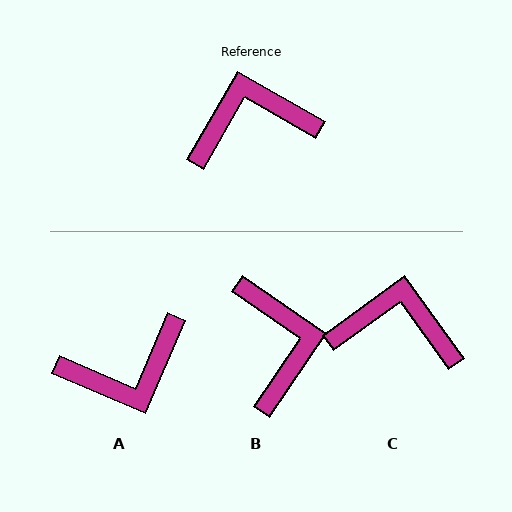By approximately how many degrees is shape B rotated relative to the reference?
Approximately 95 degrees clockwise.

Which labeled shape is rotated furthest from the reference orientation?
A, about 173 degrees away.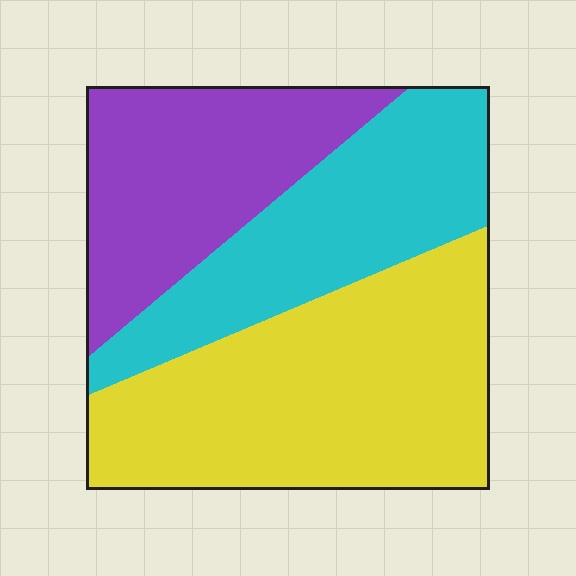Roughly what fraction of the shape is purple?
Purple covers 27% of the shape.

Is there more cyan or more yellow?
Yellow.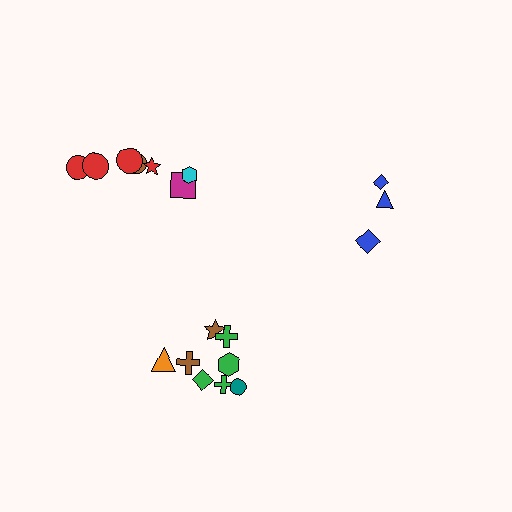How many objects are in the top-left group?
There are 7 objects.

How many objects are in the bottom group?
There are 8 objects.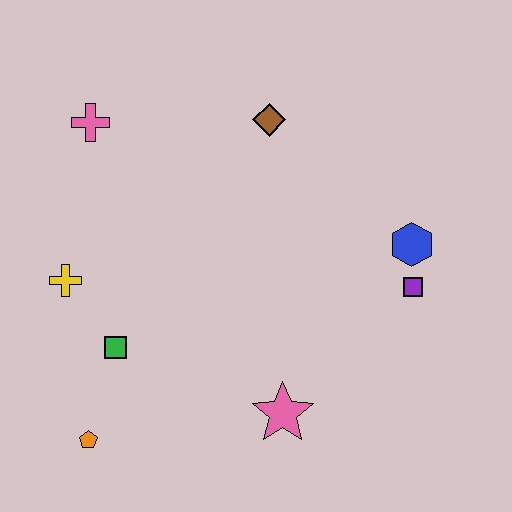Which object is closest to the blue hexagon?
The purple square is closest to the blue hexagon.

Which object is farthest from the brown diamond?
The orange pentagon is farthest from the brown diamond.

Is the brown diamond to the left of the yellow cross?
No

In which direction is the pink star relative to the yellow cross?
The pink star is to the right of the yellow cross.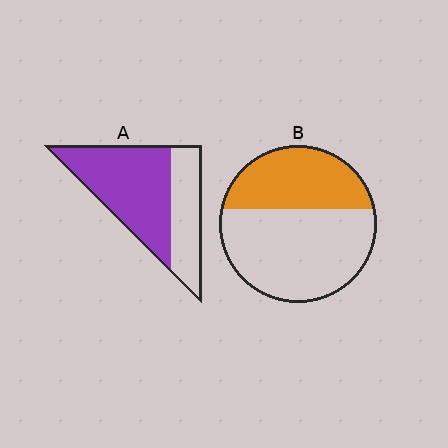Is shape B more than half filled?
No.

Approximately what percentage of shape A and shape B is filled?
A is approximately 65% and B is approximately 40%.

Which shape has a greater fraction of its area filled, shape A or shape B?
Shape A.